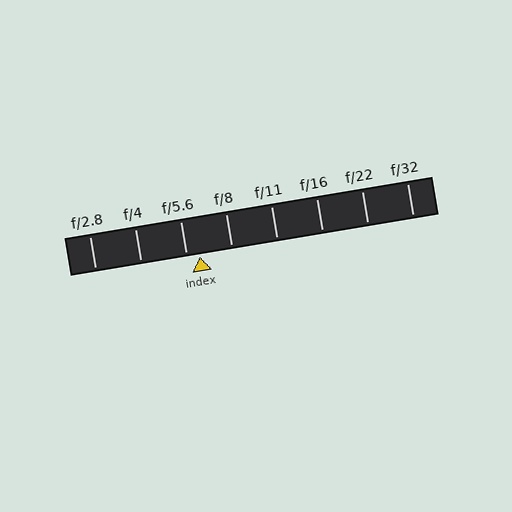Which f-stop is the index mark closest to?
The index mark is closest to f/5.6.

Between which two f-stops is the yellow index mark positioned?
The index mark is between f/5.6 and f/8.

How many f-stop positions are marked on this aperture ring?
There are 8 f-stop positions marked.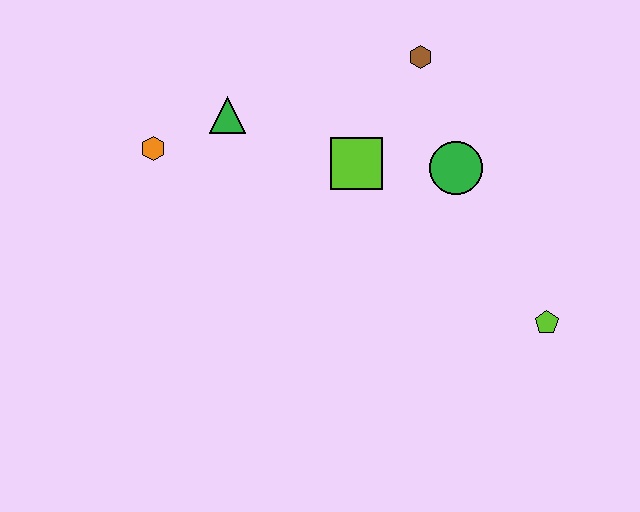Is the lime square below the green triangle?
Yes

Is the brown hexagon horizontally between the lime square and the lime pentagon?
Yes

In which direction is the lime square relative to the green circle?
The lime square is to the left of the green circle.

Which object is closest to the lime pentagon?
The green circle is closest to the lime pentagon.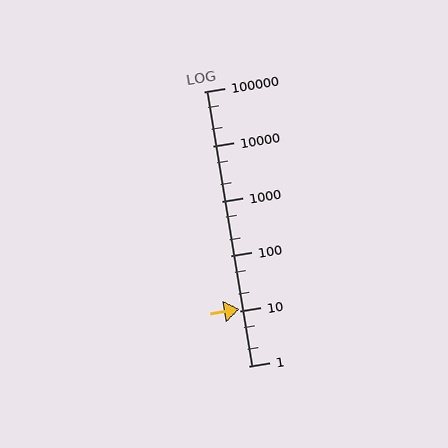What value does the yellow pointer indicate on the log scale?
The pointer indicates approximately 11.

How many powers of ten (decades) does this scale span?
The scale spans 5 decades, from 1 to 100000.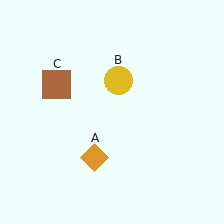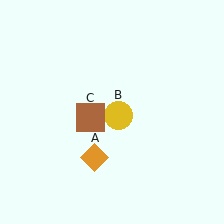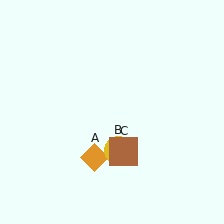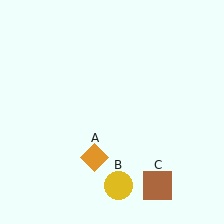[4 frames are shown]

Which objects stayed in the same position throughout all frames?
Orange diamond (object A) remained stationary.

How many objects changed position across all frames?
2 objects changed position: yellow circle (object B), brown square (object C).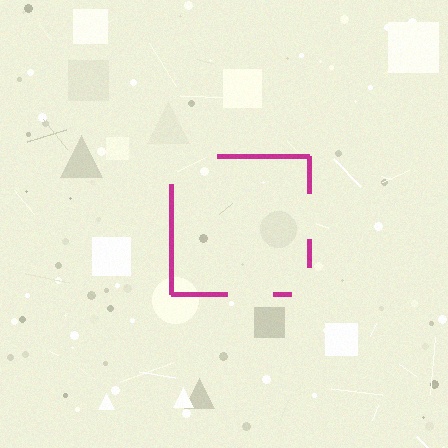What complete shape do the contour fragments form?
The contour fragments form a square.